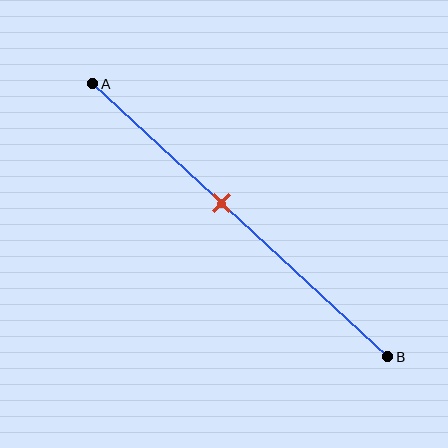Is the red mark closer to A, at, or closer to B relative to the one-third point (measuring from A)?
The red mark is closer to point B than the one-third point of segment AB.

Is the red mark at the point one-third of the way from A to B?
No, the mark is at about 45% from A, not at the 33% one-third point.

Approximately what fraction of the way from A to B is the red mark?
The red mark is approximately 45% of the way from A to B.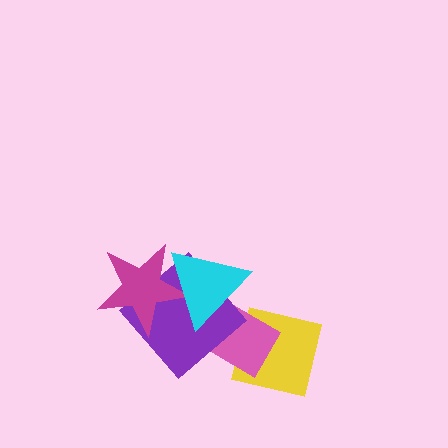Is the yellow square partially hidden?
Yes, it is partially covered by another shape.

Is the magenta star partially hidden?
Yes, it is partially covered by another shape.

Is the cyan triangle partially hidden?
No, no other shape covers it.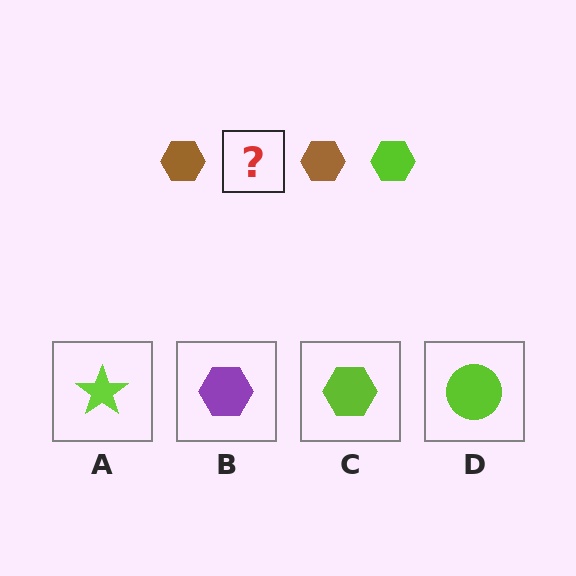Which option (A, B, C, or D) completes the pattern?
C.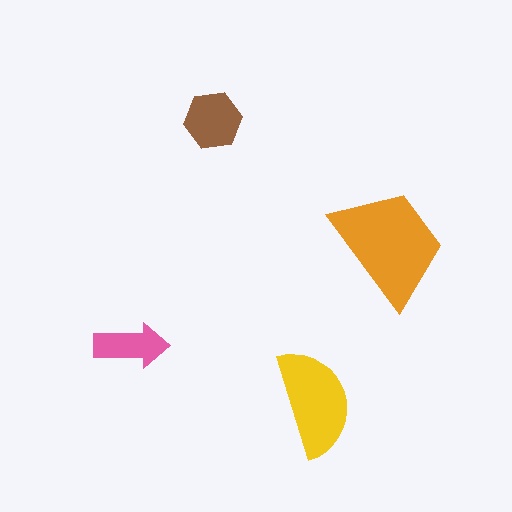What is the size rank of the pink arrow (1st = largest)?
4th.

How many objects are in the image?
There are 4 objects in the image.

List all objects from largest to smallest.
The orange trapezoid, the yellow semicircle, the brown hexagon, the pink arrow.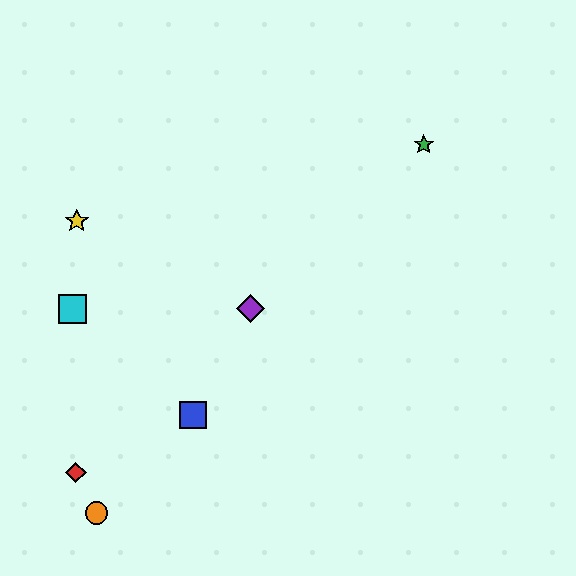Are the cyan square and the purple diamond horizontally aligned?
Yes, both are at y≈309.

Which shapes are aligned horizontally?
The purple diamond, the cyan square are aligned horizontally.